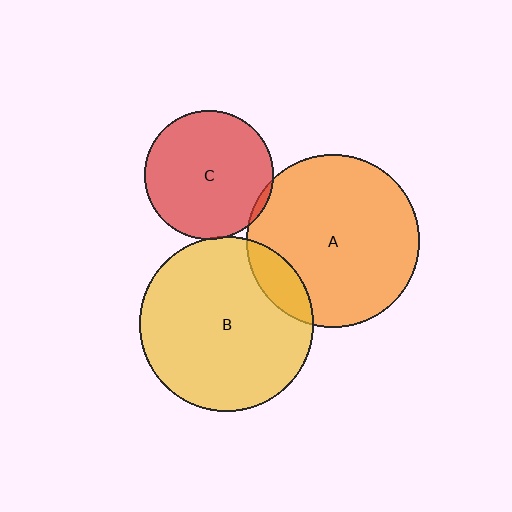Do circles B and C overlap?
Yes.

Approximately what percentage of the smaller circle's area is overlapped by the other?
Approximately 5%.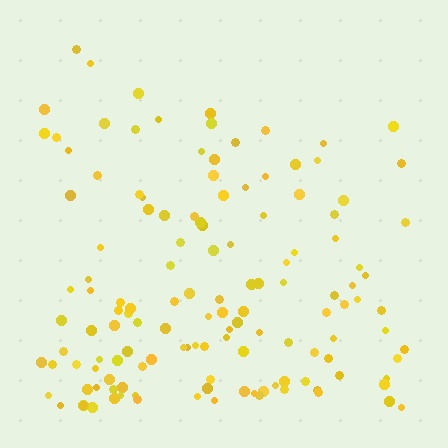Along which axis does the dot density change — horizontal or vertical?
Vertical.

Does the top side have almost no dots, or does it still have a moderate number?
Still a moderate number, just noticeably fewer than the bottom.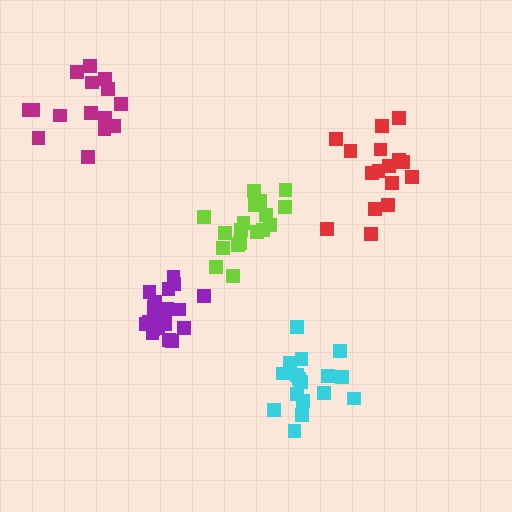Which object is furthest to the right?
The red cluster is rightmost.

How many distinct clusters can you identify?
There are 5 distinct clusters.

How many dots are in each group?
Group 1: 18 dots, Group 2: 17 dots, Group 3: 16 dots, Group 4: 17 dots, Group 5: 20 dots (88 total).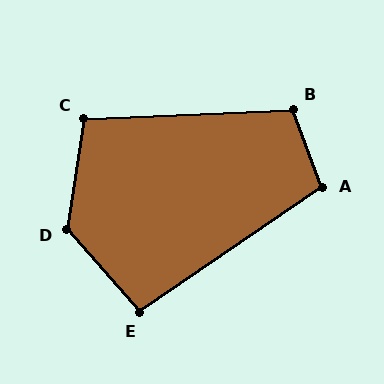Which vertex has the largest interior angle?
D, at approximately 130 degrees.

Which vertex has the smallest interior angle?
E, at approximately 97 degrees.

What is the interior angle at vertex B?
Approximately 108 degrees (obtuse).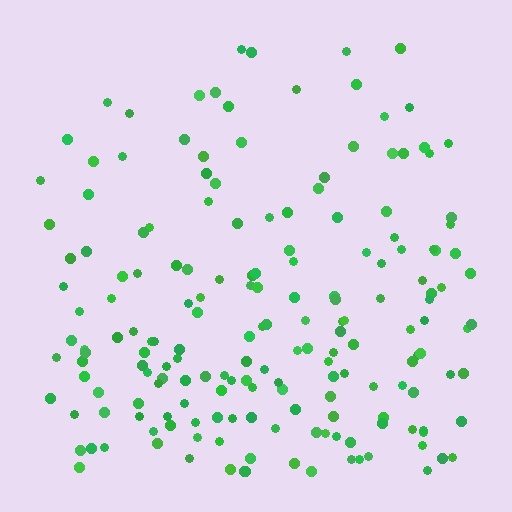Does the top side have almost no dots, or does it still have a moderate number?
Still a moderate number, just noticeably fewer than the bottom.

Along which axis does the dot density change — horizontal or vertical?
Vertical.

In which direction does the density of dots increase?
From top to bottom, with the bottom side densest.